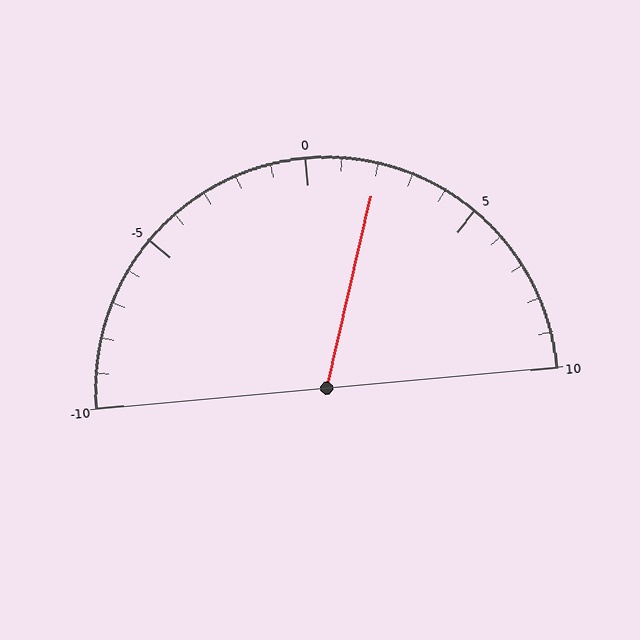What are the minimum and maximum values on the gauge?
The gauge ranges from -10 to 10.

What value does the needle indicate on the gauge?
The needle indicates approximately 2.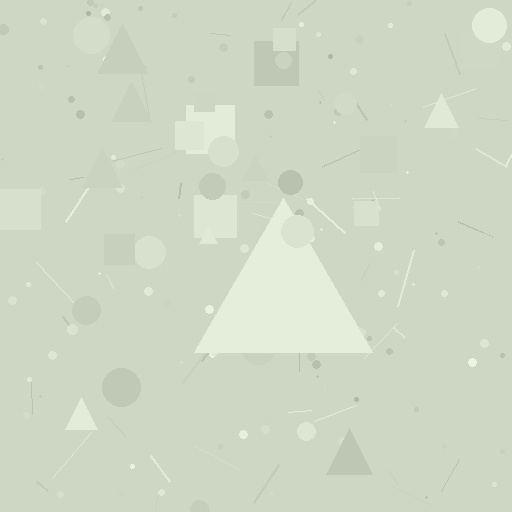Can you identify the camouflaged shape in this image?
The camouflaged shape is a triangle.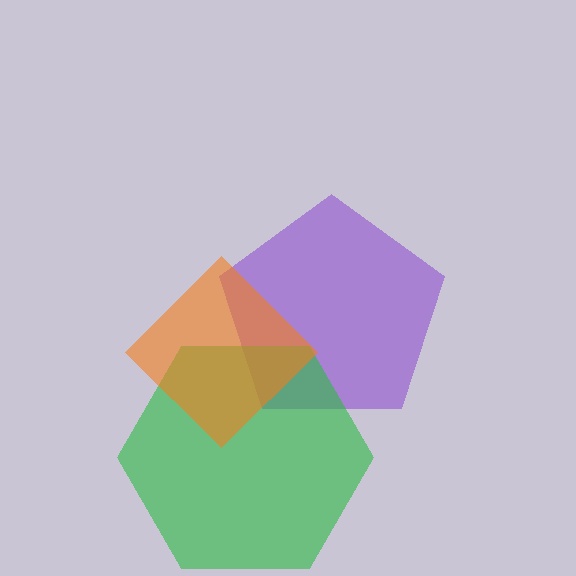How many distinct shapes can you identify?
There are 3 distinct shapes: a purple pentagon, a green hexagon, an orange diamond.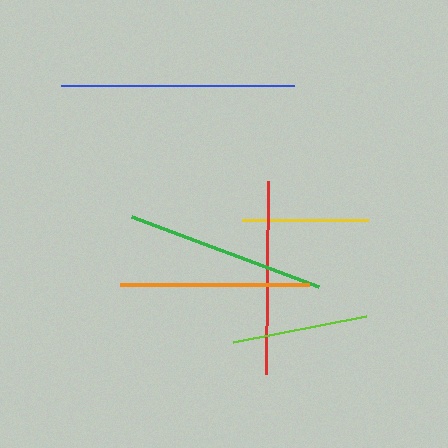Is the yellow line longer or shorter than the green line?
The green line is longer than the yellow line.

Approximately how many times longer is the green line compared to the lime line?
The green line is approximately 1.5 times the length of the lime line.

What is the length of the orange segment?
The orange segment is approximately 190 pixels long.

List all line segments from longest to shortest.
From longest to shortest: blue, green, red, orange, lime, yellow.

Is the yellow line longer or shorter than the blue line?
The blue line is longer than the yellow line.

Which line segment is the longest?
The blue line is the longest at approximately 232 pixels.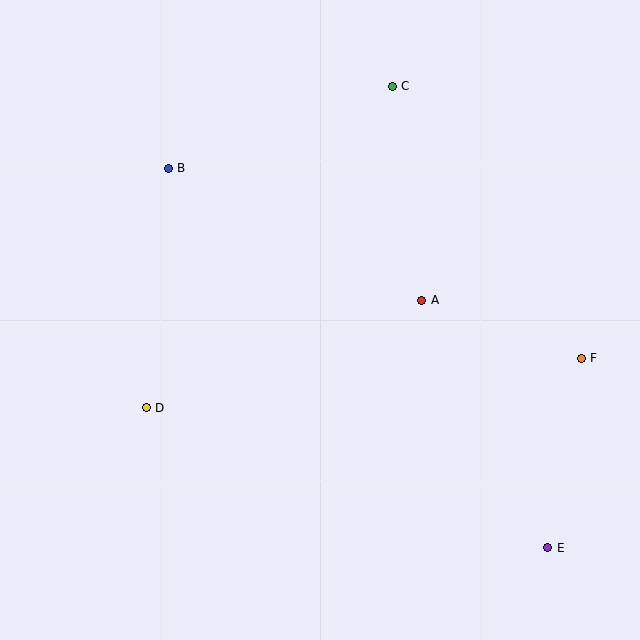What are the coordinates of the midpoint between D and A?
The midpoint between D and A is at (284, 354).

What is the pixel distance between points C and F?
The distance between C and F is 332 pixels.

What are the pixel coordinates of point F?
Point F is at (581, 358).